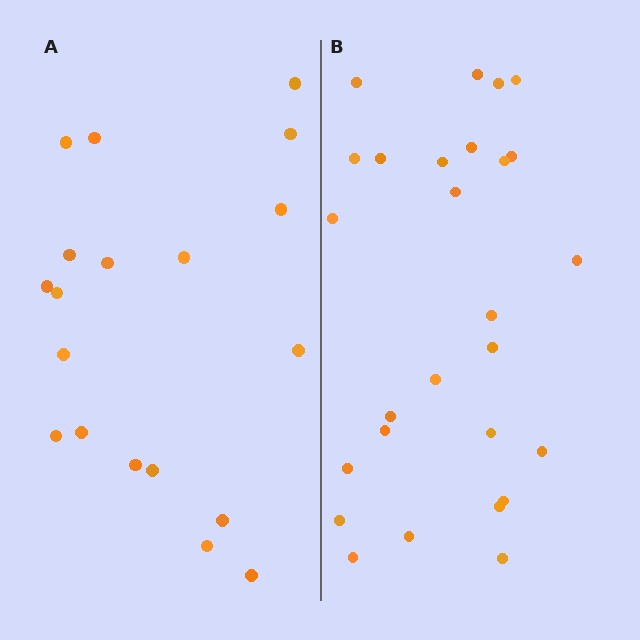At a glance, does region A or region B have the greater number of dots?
Region B (the right region) has more dots.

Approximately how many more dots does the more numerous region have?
Region B has roughly 8 or so more dots than region A.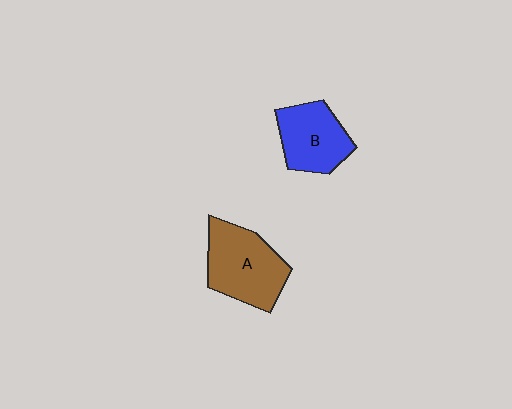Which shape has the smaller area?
Shape B (blue).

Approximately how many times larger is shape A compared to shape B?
Approximately 1.3 times.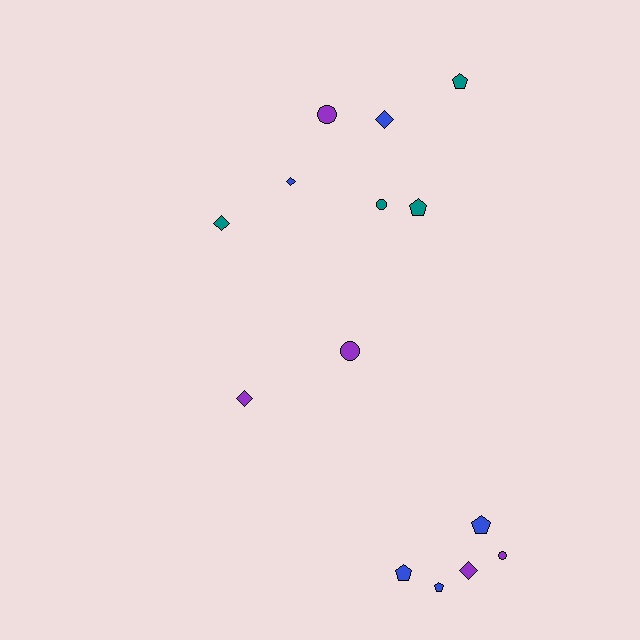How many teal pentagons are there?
There are 2 teal pentagons.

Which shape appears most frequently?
Diamond, with 5 objects.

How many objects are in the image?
There are 14 objects.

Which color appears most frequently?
Purple, with 5 objects.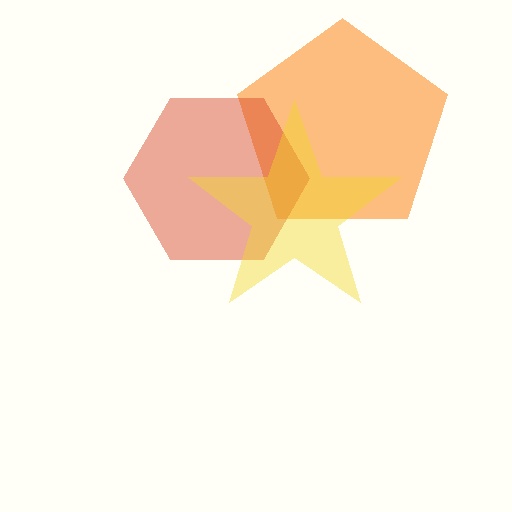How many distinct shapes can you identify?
There are 3 distinct shapes: an orange pentagon, a red hexagon, a yellow star.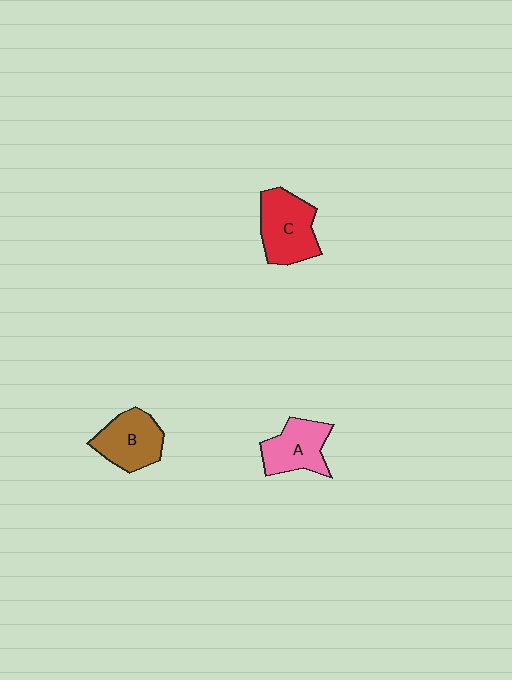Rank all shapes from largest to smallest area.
From largest to smallest: C (red), B (brown), A (pink).